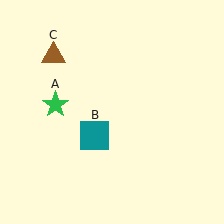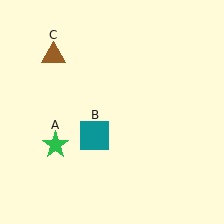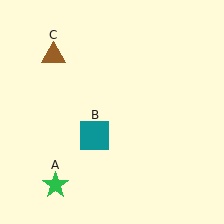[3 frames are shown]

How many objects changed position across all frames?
1 object changed position: green star (object A).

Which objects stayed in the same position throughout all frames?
Teal square (object B) and brown triangle (object C) remained stationary.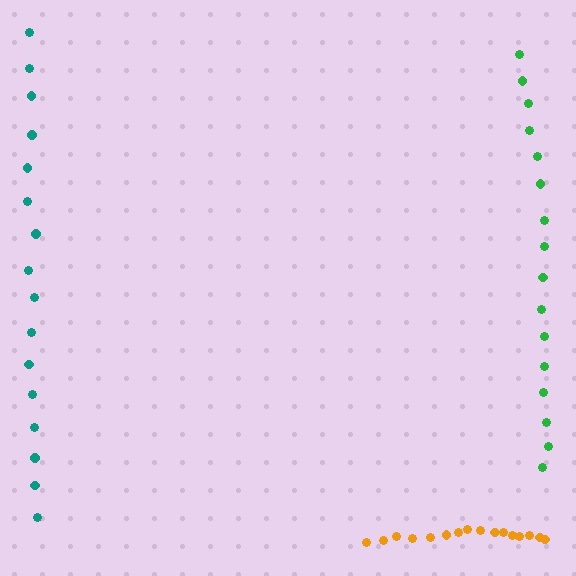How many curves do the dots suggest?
There are 3 distinct paths.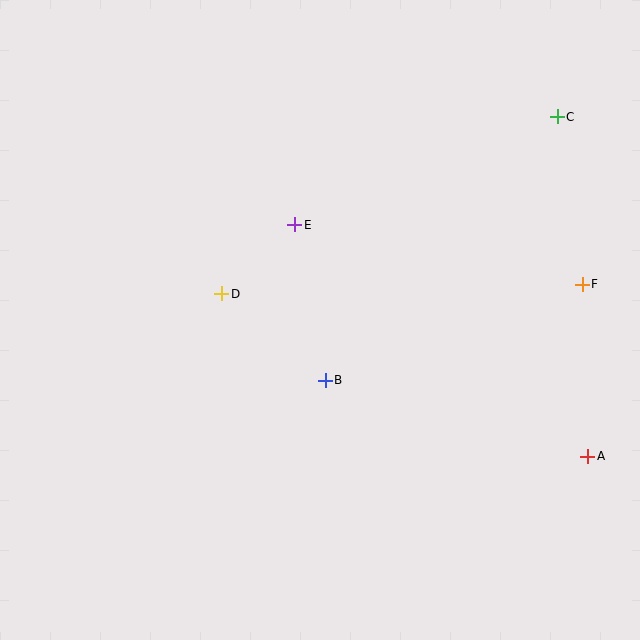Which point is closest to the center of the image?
Point B at (325, 380) is closest to the center.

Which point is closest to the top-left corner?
Point D is closest to the top-left corner.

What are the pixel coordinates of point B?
Point B is at (325, 380).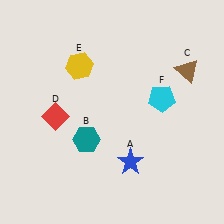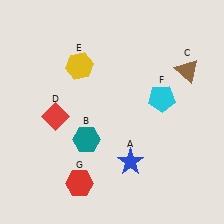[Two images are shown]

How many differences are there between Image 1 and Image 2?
There is 1 difference between the two images.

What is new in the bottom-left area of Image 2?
A red hexagon (G) was added in the bottom-left area of Image 2.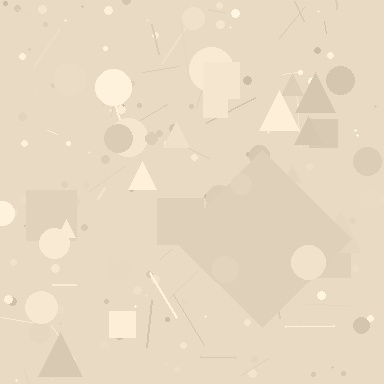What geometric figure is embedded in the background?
A diamond is embedded in the background.